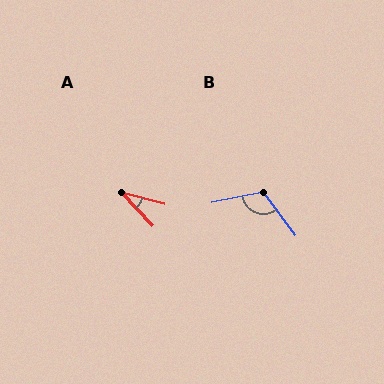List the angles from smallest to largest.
A (32°), B (116°).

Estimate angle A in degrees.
Approximately 32 degrees.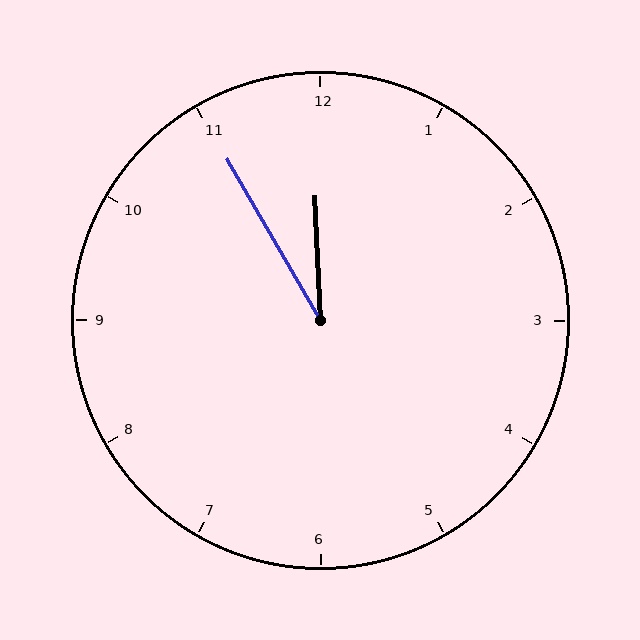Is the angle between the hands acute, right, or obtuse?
It is acute.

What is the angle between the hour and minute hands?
Approximately 28 degrees.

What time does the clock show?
11:55.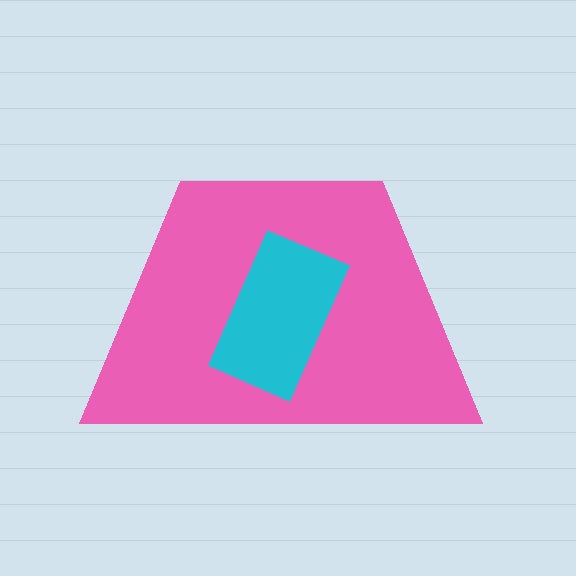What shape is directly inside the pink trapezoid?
The cyan rectangle.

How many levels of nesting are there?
2.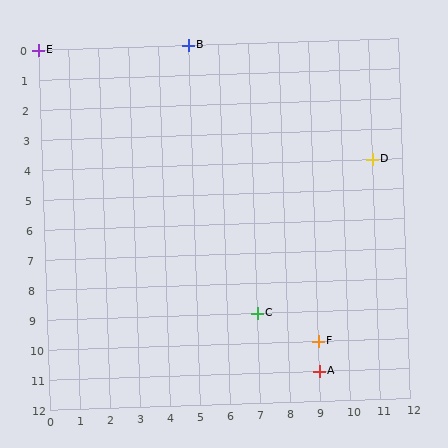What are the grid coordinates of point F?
Point F is at grid coordinates (9, 10).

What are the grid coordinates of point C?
Point C is at grid coordinates (7, 9).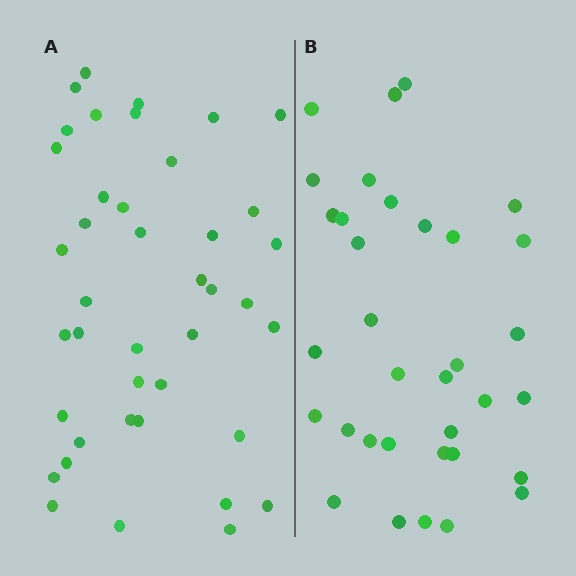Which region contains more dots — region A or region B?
Region A (the left region) has more dots.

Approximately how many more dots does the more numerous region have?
Region A has roughly 8 or so more dots than region B.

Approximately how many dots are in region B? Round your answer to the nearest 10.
About 30 dots. (The exact count is 34, which rounds to 30.)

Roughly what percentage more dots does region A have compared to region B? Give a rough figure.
About 20% more.